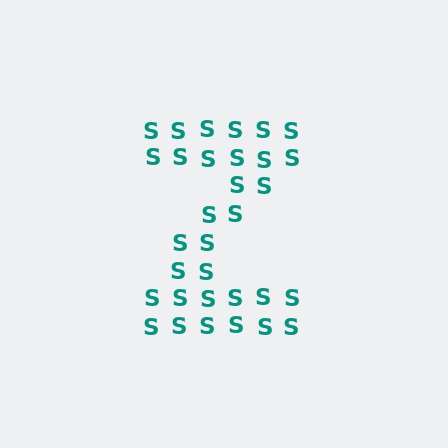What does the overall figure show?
The overall figure shows the letter Z.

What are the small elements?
The small elements are letter S's.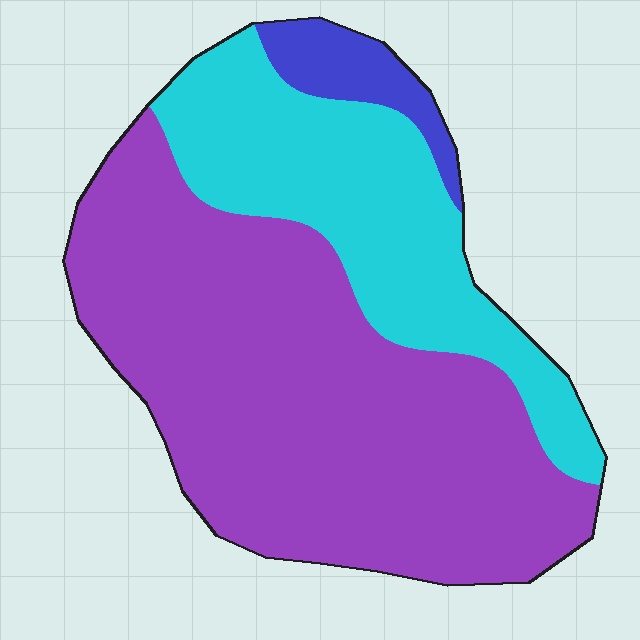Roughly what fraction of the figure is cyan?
Cyan takes up about one third (1/3) of the figure.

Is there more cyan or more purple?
Purple.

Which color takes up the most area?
Purple, at roughly 65%.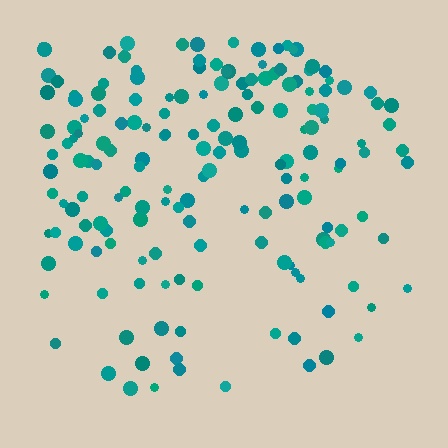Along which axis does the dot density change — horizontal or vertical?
Vertical.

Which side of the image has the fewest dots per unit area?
The bottom.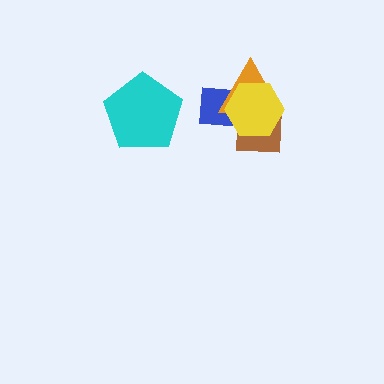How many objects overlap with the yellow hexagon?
3 objects overlap with the yellow hexagon.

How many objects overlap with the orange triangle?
3 objects overlap with the orange triangle.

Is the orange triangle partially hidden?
Yes, it is partially covered by another shape.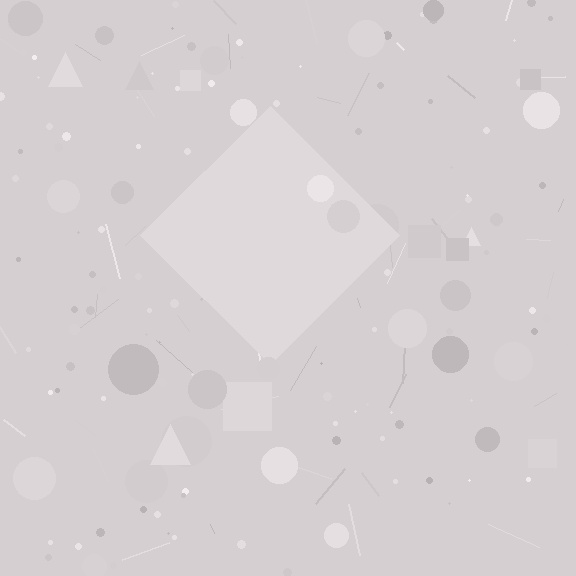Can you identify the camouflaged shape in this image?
The camouflaged shape is a diamond.